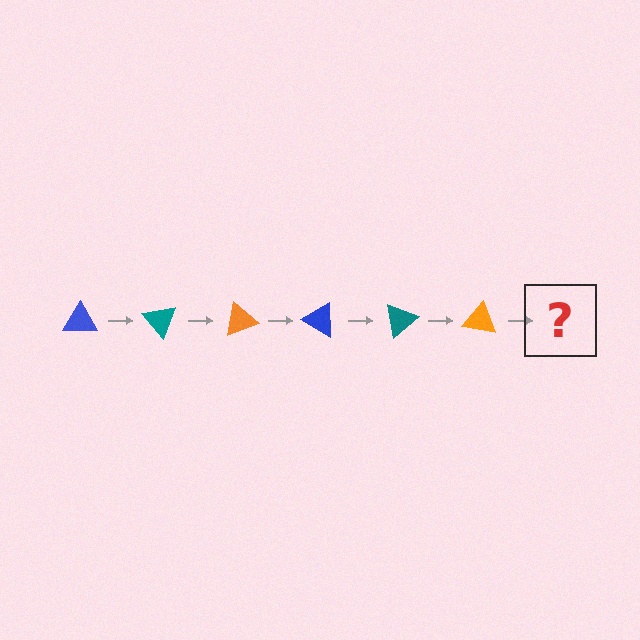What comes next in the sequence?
The next element should be a blue triangle, rotated 300 degrees from the start.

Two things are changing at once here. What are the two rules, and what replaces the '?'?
The two rules are that it rotates 50 degrees each step and the color cycles through blue, teal, and orange. The '?' should be a blue triangle, rotated 300 degrees from the start.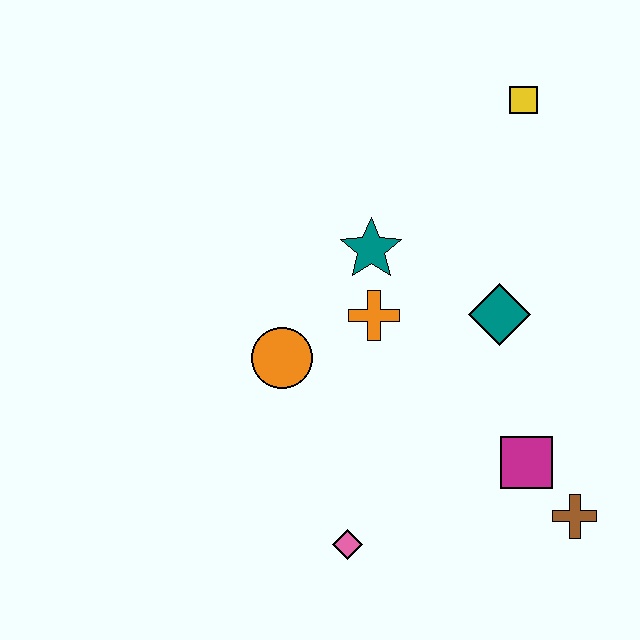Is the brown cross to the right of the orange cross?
Yes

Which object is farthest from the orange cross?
The brown cross is farthest from the orange cross.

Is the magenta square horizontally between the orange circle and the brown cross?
Yes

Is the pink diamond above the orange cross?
No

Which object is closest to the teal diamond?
The orange cross is closest to the teal diamond.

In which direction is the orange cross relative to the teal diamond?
The orange cross is to the left of the teal diamond.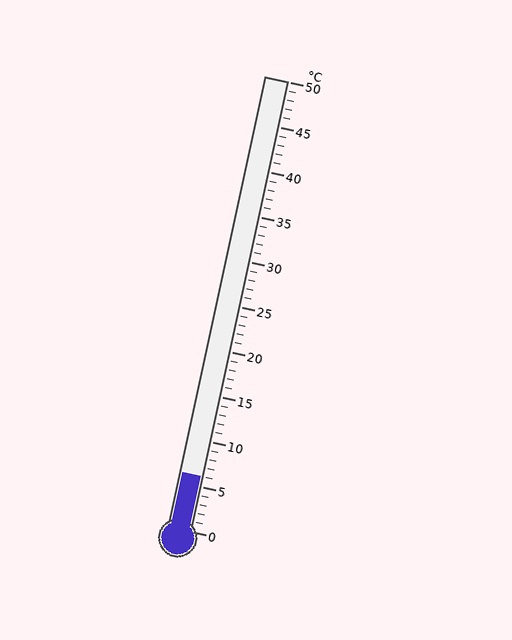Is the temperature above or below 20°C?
The temperature is below 20°C.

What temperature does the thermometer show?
The thermometer shows approximately 6°C.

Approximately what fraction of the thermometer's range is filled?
The thermometer is filled to approximately 10% of its range.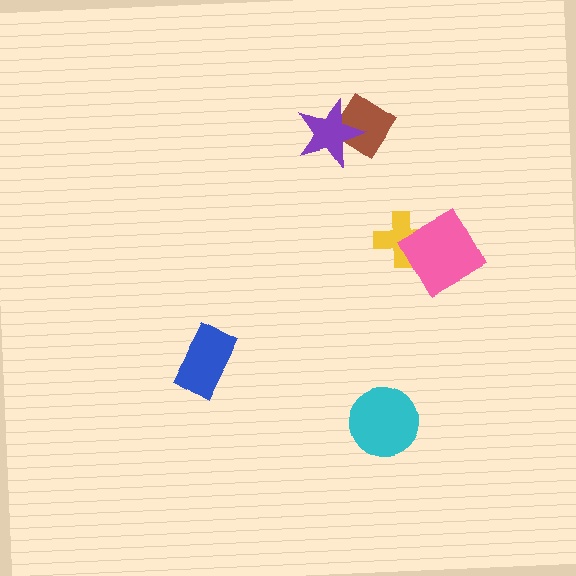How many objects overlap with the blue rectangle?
0 objects overlap with the blue rectangle.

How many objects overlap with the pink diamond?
1 object overlaps with the pink diamond.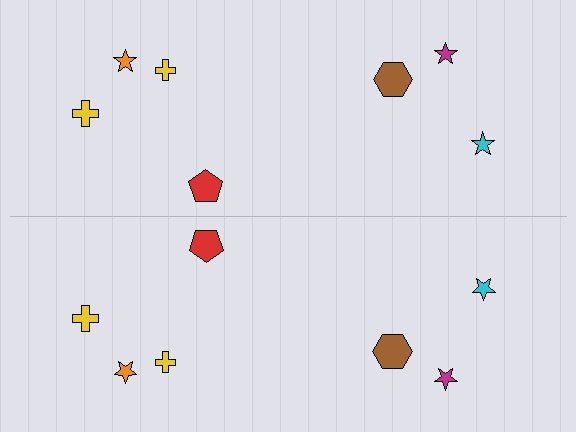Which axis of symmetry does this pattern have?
The pattern has a horizontal axis of symmetry running through the center of the image.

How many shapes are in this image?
There are 14 shapes in this image.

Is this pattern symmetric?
Yes, this pattern has bilateral (reflection) symmetry.